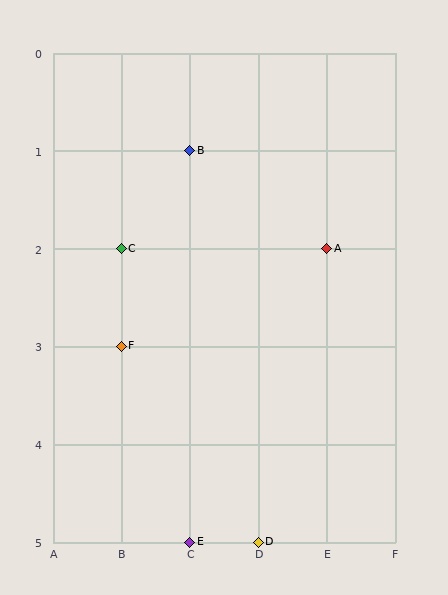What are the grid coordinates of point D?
Point D is at grid coordinates (D, 5).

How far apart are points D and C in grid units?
Points D and C are 2 columns and 3 rows apart (about 3.6 grid units diagonally).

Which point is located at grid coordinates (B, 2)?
Point C is at (B, 2).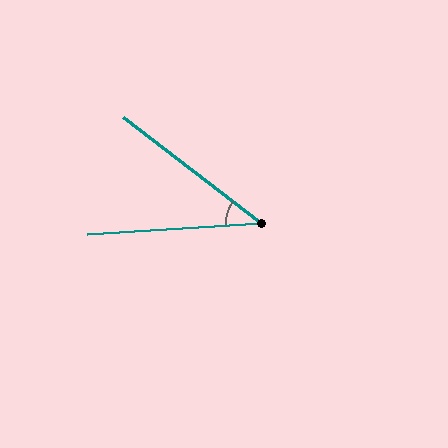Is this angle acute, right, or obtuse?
It is acute.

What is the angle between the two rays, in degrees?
Approximately 41 degrees.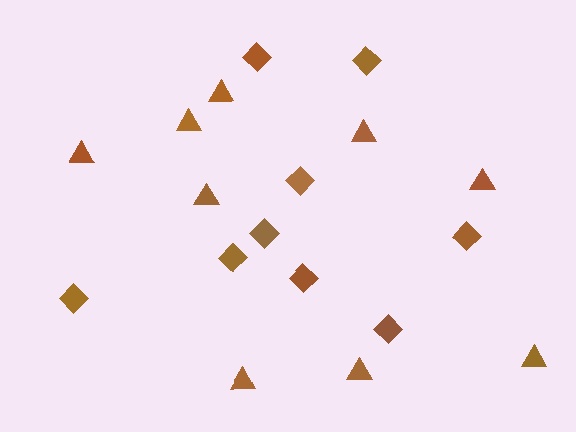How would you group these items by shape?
There are 2 groups: one group of diamonds (9) and one group of triangles (9).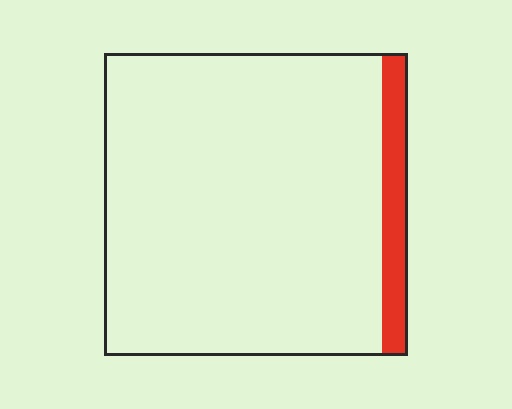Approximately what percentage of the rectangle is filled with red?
Approximately 10%.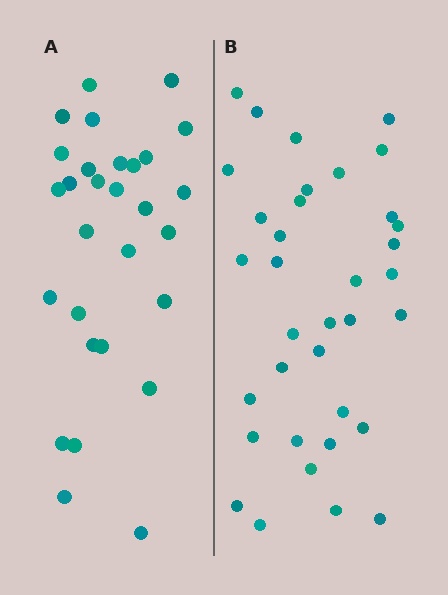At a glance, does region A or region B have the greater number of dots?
Region B (the right region) has more dots.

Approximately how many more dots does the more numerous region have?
Region B has about 6 more dots than region A.